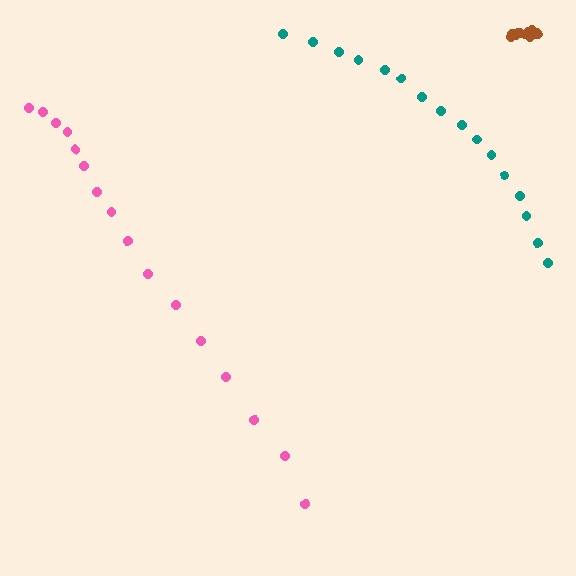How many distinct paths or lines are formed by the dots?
There are 3 distinct paths.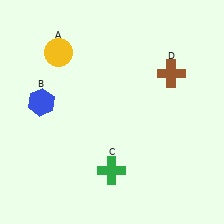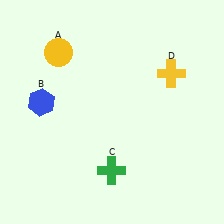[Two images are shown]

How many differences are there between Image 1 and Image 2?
There is 1 difference between the two images.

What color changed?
The cross (D) changed from brown in Image 1 to yellow in Image 2.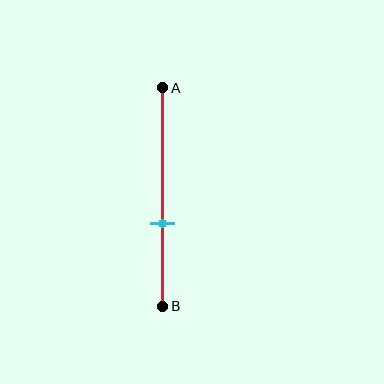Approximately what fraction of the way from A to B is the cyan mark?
The cyan mark is approximately 60% of the way from A to B.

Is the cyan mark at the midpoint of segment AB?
No, the mark is at about 60% from A, not at the 50% midpoint.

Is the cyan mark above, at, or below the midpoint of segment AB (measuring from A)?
The cyan mark is below the midpoint of segment AB.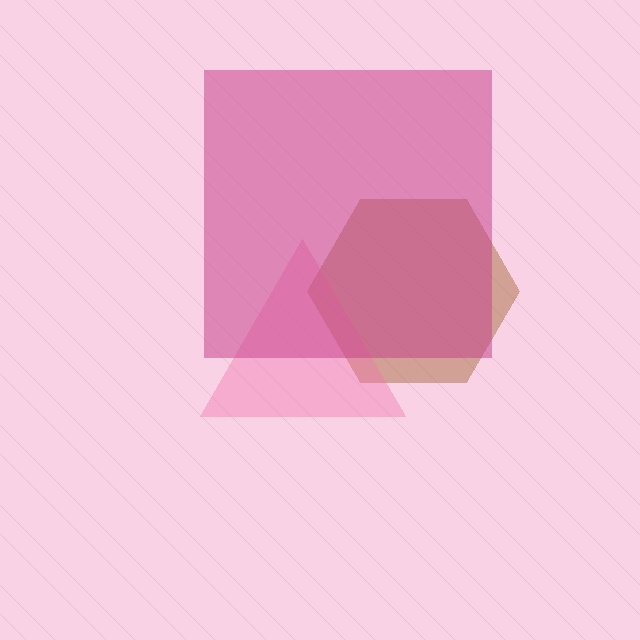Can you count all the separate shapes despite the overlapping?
Yes, there are 3 separate shapes.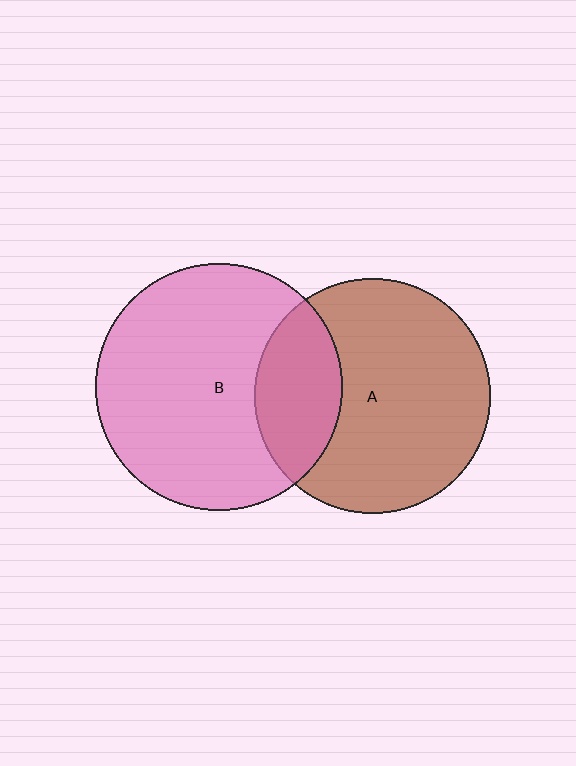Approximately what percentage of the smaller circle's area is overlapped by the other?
Approximately 25%.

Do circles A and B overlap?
Yes.